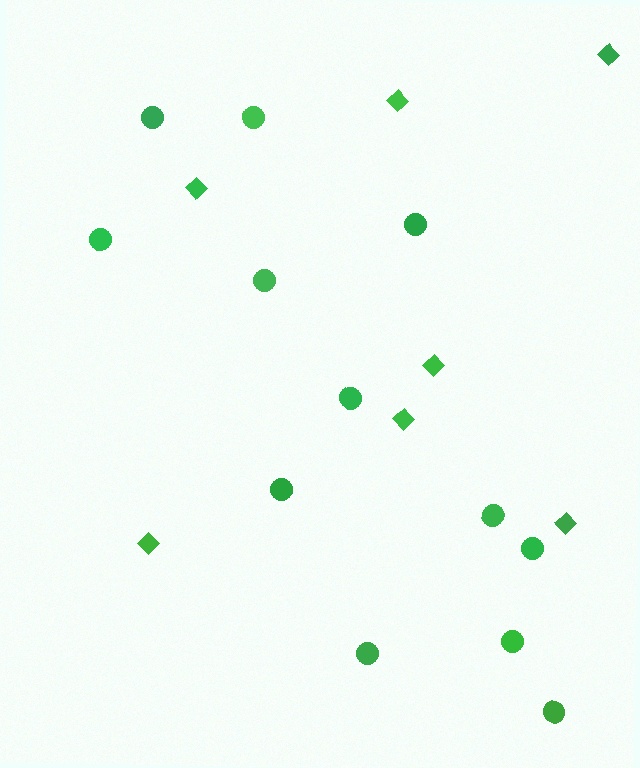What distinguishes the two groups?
There are 2 groups: one group of diamonds (7) and one group of circles (12).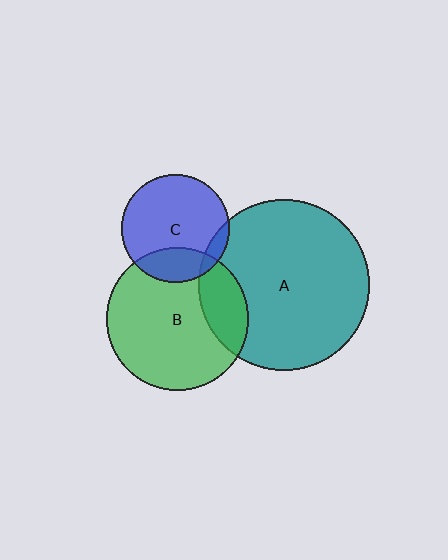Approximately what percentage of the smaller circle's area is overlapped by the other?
Approximately 20%.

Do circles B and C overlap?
Yes.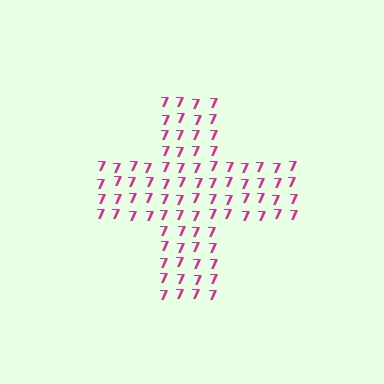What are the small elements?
The small elements are digit 7's.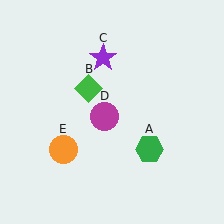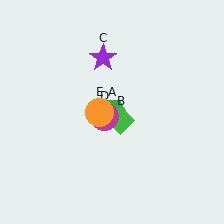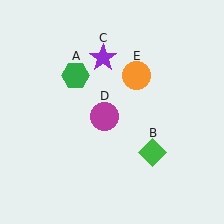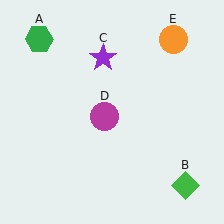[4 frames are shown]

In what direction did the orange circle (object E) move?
The orange circle (object E) moved up and to the right.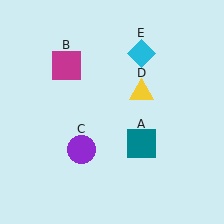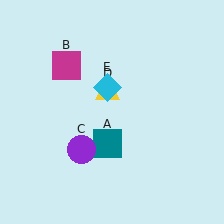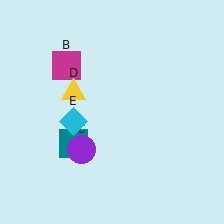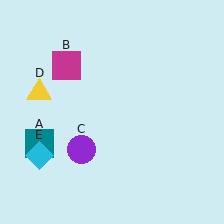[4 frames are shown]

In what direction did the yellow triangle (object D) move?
The yellow triangle (object D) moved left.